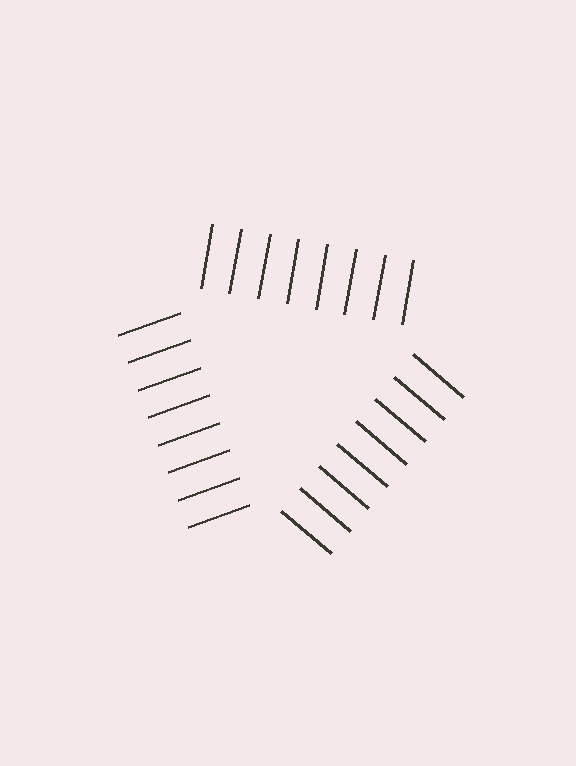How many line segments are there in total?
24 — 8 along each of the 3 edges.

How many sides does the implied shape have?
3 sides — the line-ends trace a triangle.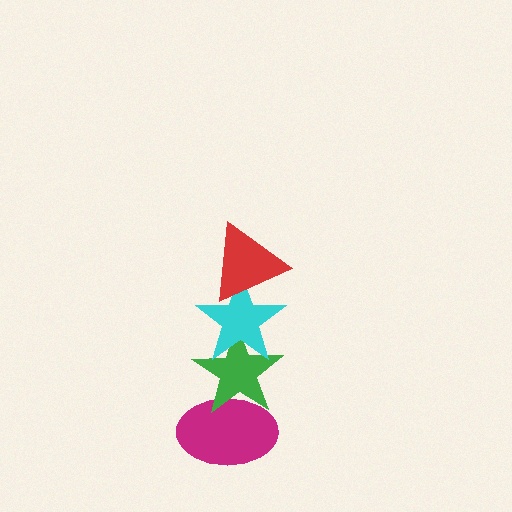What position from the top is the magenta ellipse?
The magenta ellipse is 4th from the top.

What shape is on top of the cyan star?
The red triangle is on top of the cyan star.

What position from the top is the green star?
The green star is 3rd from the top.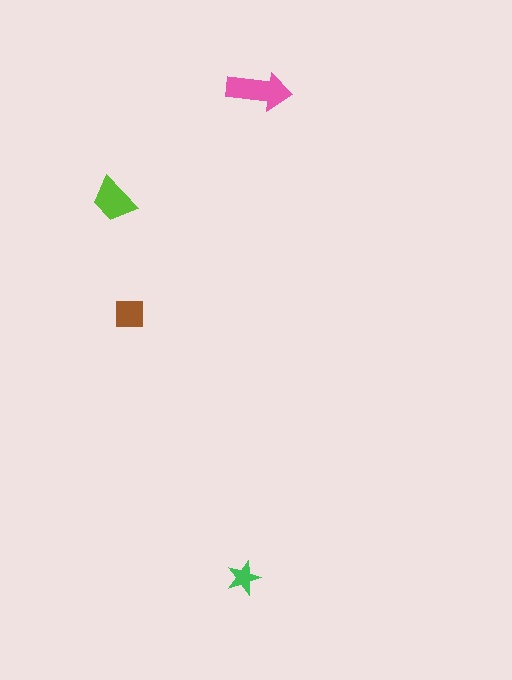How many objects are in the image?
There are 4 objects in the image.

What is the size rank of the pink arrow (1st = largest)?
1st.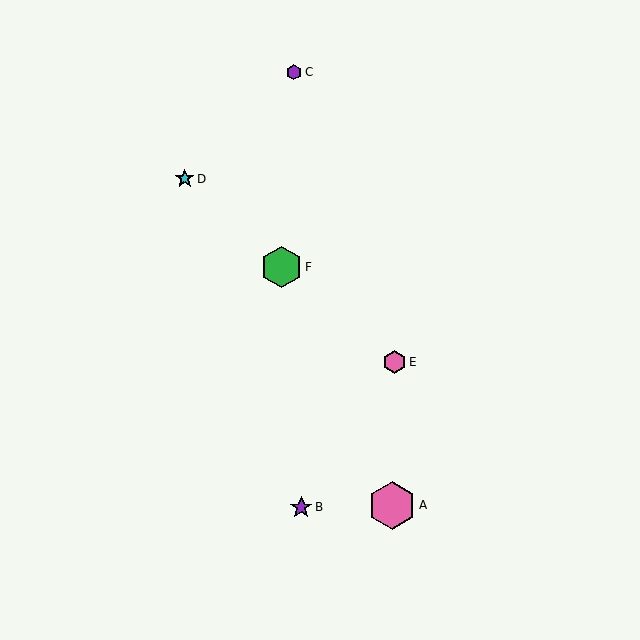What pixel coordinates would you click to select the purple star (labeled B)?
Click at (301, 507) to select the purple star B.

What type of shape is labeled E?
Shape E is a pink hexagon.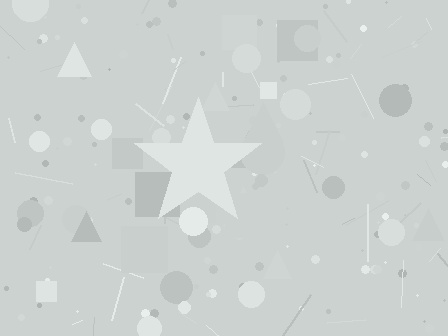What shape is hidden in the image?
A star is hidden in the image.